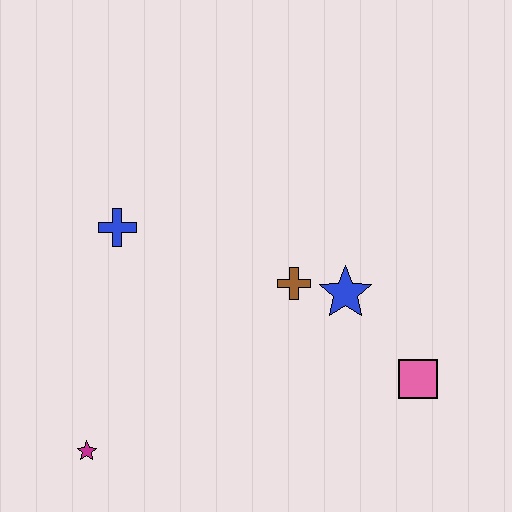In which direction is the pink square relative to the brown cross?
The pink square is to the right of the brown cross.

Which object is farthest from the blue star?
The magenta star is farthest from the blue star.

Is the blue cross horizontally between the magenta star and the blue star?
Yes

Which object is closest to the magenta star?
The blue cross is closest to the magenta star.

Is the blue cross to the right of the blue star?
No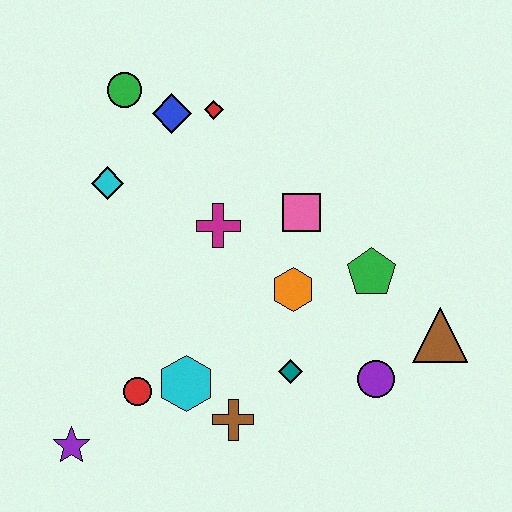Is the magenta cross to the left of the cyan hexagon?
No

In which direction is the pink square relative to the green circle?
The pink square is to the right of the green circle.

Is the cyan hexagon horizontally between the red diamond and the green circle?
Yes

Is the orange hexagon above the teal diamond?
Yes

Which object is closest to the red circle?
The cyan hexagon is closest to the red circle.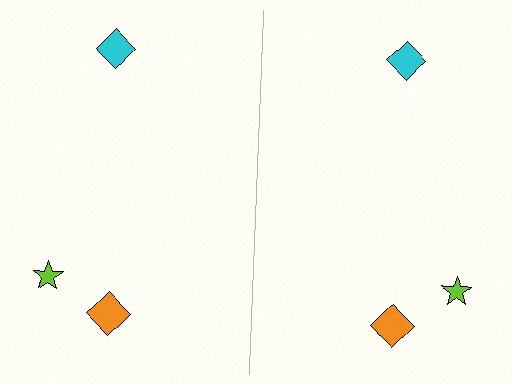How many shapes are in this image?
There are 6 shapes in this image.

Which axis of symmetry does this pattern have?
The pattern has a vertical axis of symmetry running through the center of the image.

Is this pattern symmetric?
Yes, this pattern has bilateral (reflection) symmetry.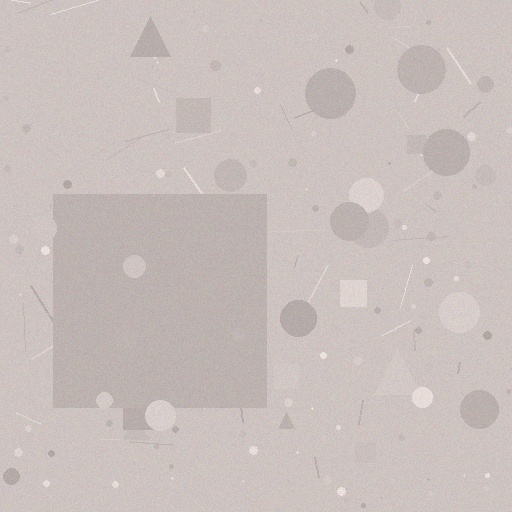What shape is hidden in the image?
A square is hidden in the image.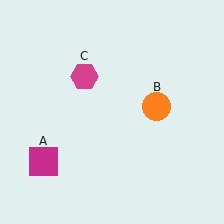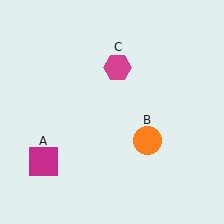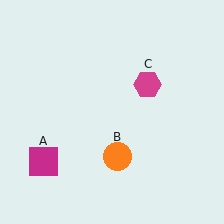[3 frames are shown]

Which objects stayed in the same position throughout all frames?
Magenta square (object A) remained stationary.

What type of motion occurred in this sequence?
The orange circle (object B), magenta hexagon (object C) rotated clockwise around the center of the scene.